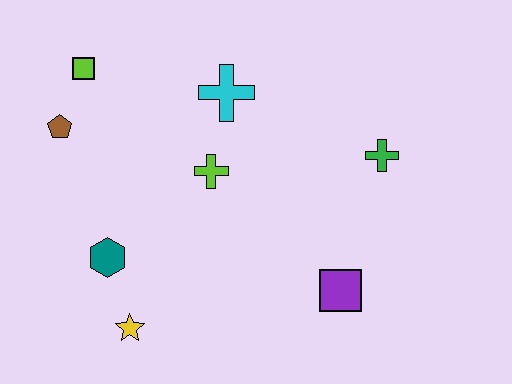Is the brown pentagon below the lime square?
Yes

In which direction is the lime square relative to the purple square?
The lime square is to the left of the purple square.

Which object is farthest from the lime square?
The purple square is farthest from the lime square.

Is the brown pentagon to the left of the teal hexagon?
Yes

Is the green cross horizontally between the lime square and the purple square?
No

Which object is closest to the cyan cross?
The lime cross is closest to the cyan cross.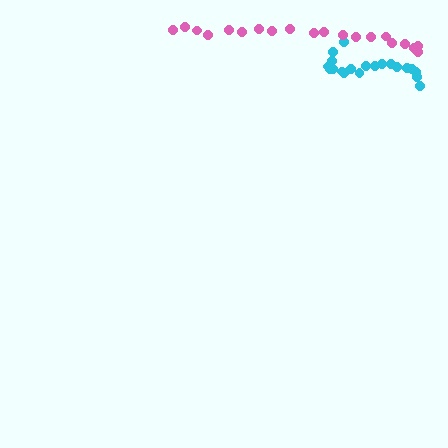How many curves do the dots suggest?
There are 2 distinct paths.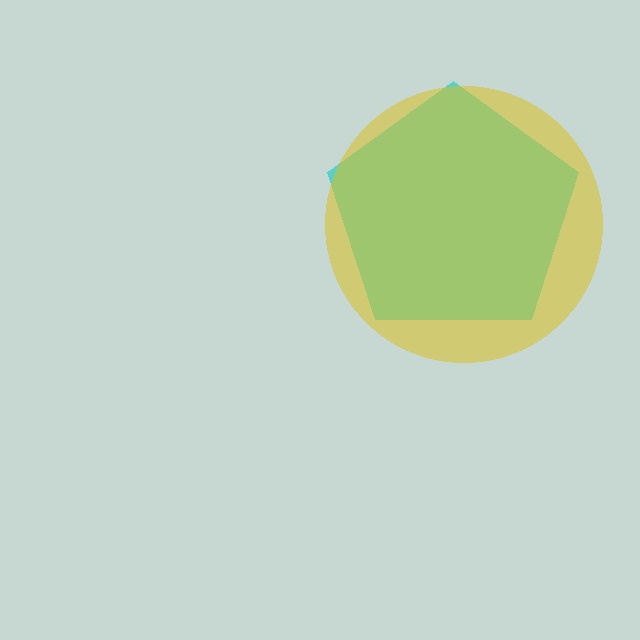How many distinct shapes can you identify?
There are 2 distinct shapes: a cyan pentagon, a yellow circle.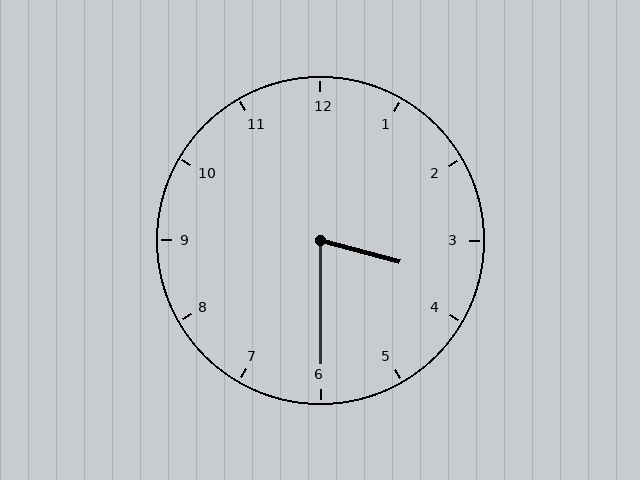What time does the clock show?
3:30.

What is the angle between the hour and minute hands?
Approximately 75 degrees.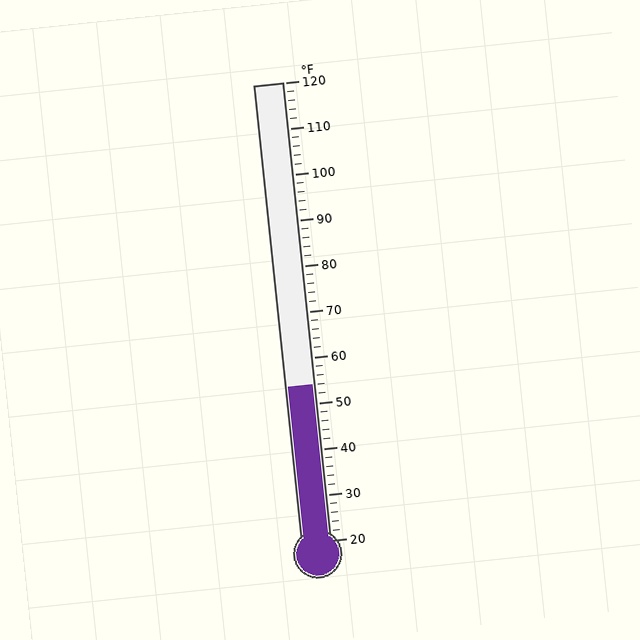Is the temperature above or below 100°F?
The temperature is below 100°F.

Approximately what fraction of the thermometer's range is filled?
The thermometer is filled to approximately 35% of its range.